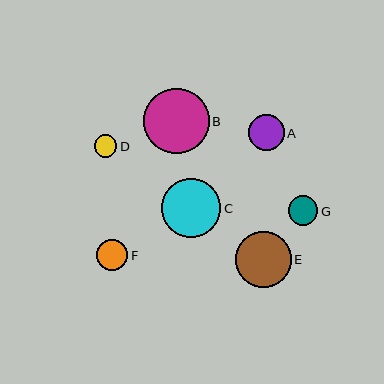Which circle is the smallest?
Circle D is the smallest with a size of approximately 23 pixels.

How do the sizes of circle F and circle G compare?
Circle F and circle G are approximately the same size.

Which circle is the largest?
Circle B is the largest with a size of approximately 65 pixels.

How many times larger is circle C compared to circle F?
Circle C is approximately 1.9 times the size of circle F.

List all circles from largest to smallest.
From largest to smallest: B, C, E, A, F, G, D.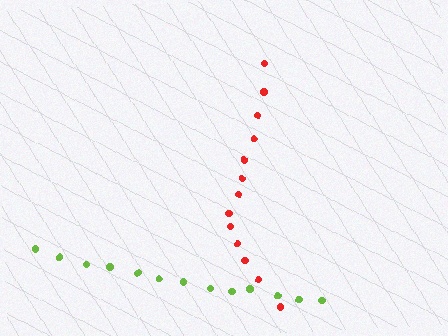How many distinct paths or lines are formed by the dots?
There are 2 distinct paths.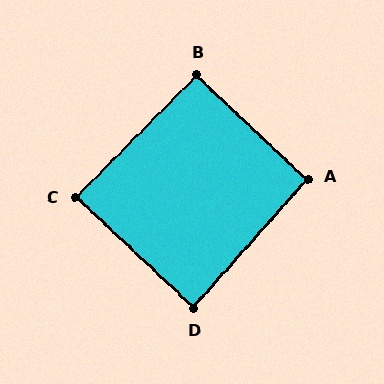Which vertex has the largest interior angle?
B, at approximately 92 degrees.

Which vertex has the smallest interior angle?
D, at approximately 88 degrees.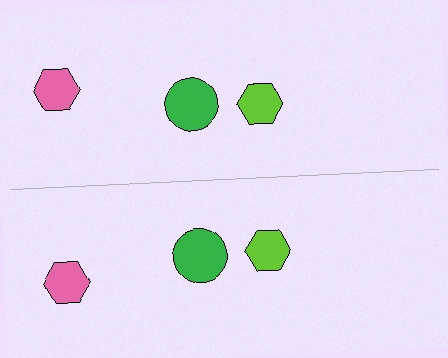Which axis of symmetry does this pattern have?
The pattern has a horizontal axis of symmetry running through the center of the image.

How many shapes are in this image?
There are 6 shapes in this image.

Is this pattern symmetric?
Yes, this pattern has bilateral (reflection) symmetry.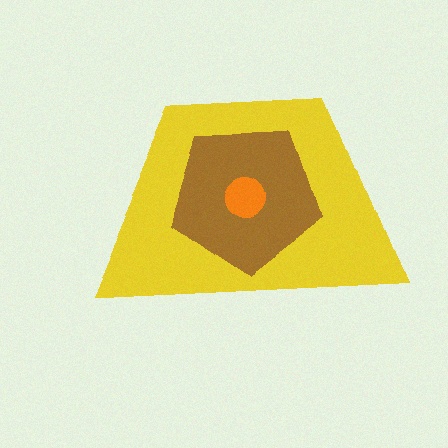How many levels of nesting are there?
3.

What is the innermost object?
The orange circle.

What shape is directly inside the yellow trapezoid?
The brown pentagon.